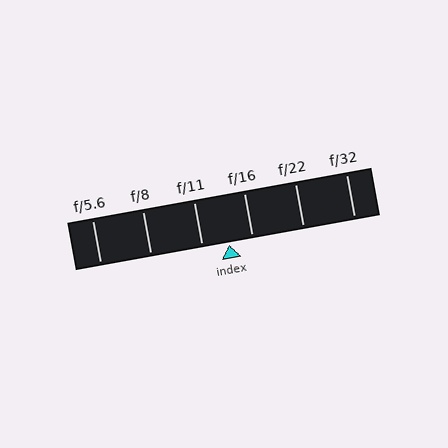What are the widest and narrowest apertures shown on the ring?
The widest aperture shown is f/5.6 and the narrowest is f/32.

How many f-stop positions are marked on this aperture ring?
There are 6 f-stop positions marked.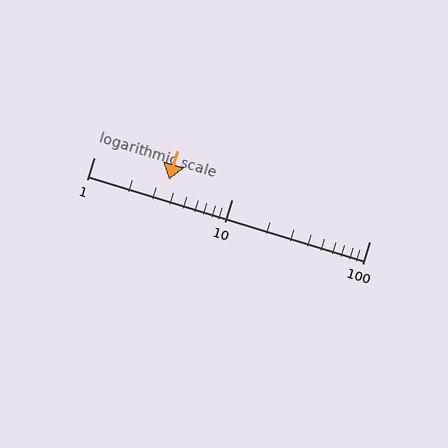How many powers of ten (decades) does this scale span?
The scale spans 2 decades, from 1 to 100.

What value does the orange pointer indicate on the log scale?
The pointer indicates approximately 3.5.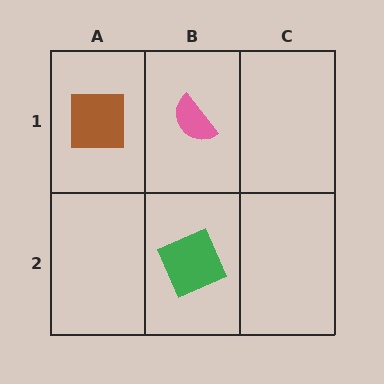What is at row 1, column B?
A pink semicircle.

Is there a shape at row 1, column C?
No, that cell is empty.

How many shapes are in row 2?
1 shape.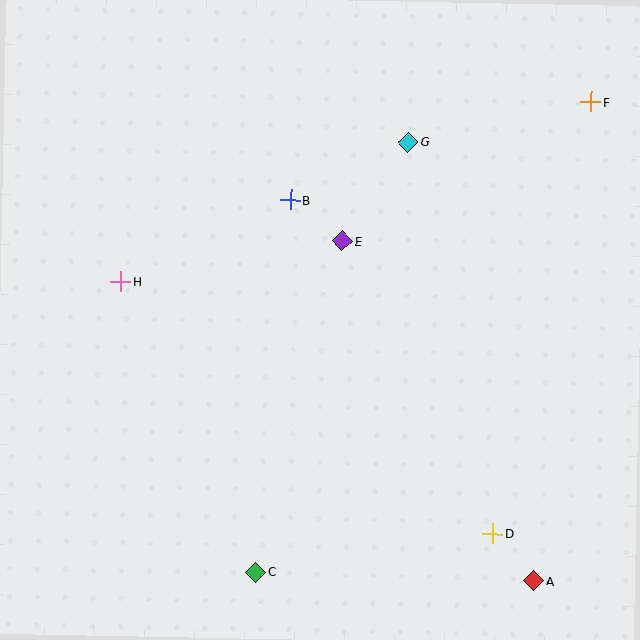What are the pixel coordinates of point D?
Point D is at (493, 534).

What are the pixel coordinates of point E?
Point E is at (342, 241).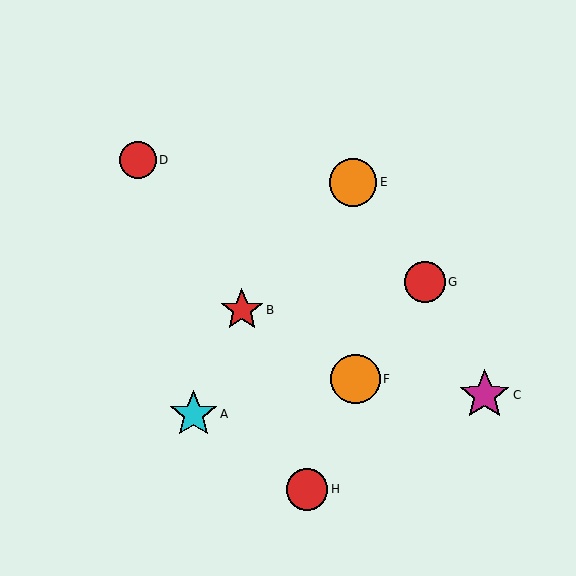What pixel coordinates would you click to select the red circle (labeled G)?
Click at (425, 282) to select the red circle G.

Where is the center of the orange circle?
The center of the orange circle is at (353, 182).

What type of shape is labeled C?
Shape C is a magenta star.